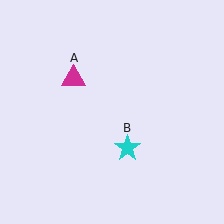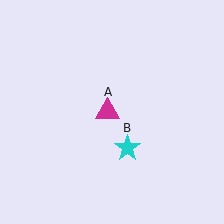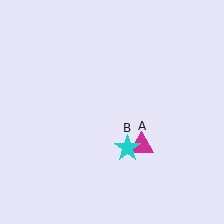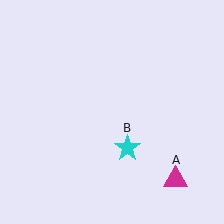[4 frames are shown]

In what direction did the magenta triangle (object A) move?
The magenta triangle (object A) moved down and to the right.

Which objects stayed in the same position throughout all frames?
Cyan star (object B) remained stationary.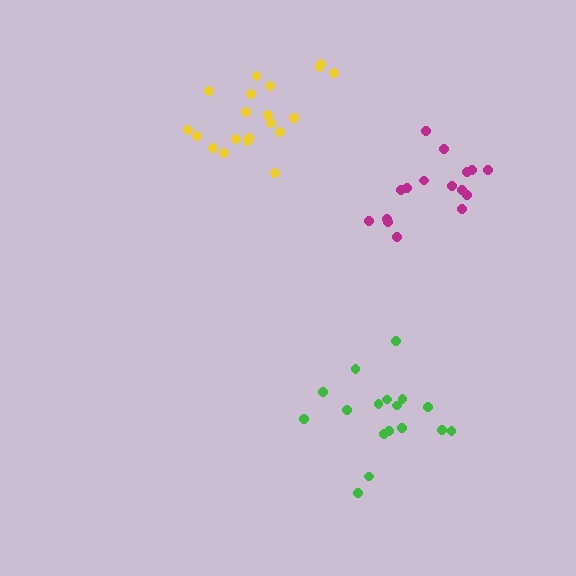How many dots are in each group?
Group 1: 20 dots, Group 2: 17 dots, Group 3: 16 dots (53 total).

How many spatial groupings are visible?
There are 3 spatial groupings.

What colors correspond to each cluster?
The clusters are colored: yellow, green, magenta.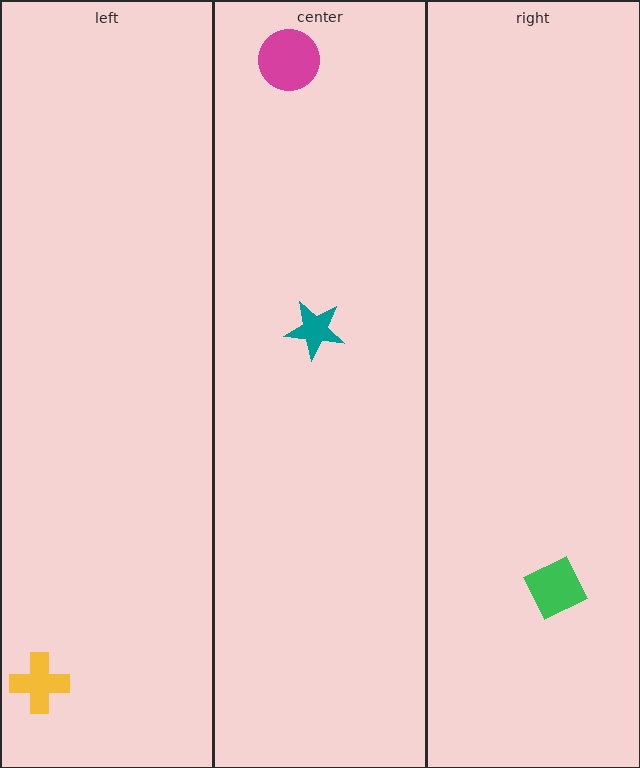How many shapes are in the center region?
2.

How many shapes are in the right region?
1.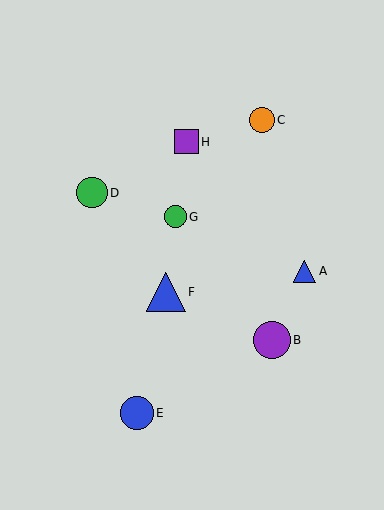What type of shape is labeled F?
Shape F is a blue triangle.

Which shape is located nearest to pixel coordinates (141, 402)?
The blue circle (labeled E) at (137, 413) is nearest to that location.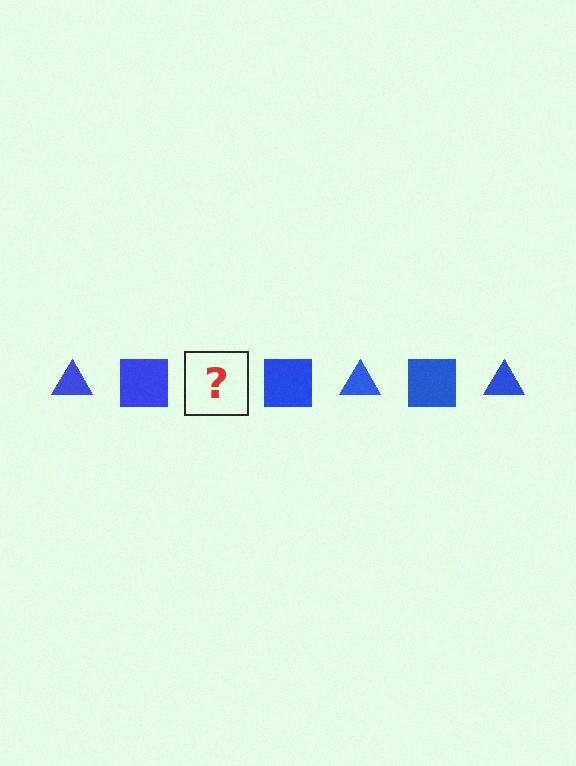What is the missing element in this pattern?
The missing element is a blue triangle.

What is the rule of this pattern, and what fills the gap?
The rule is that the pattern cycles through triangle, square shapes in blue. The gap should be filled with a blue triangle.